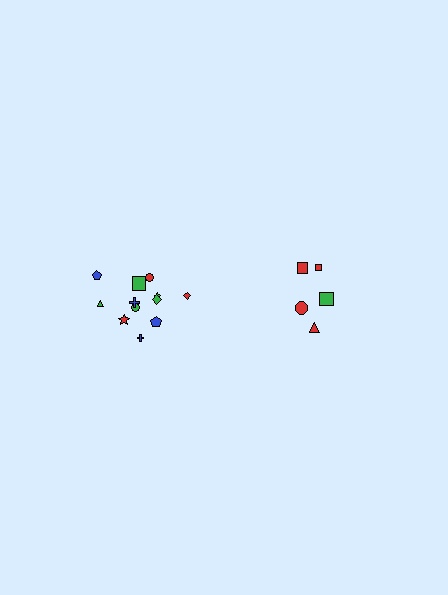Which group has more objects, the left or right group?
The left group.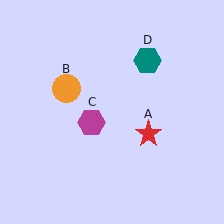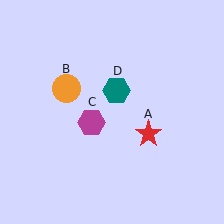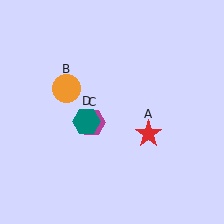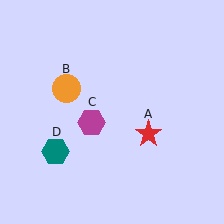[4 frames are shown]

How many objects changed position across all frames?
1 object changed position: teal hexagon (object D).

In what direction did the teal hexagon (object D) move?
The teal hexagon (object D) moved down and to the left.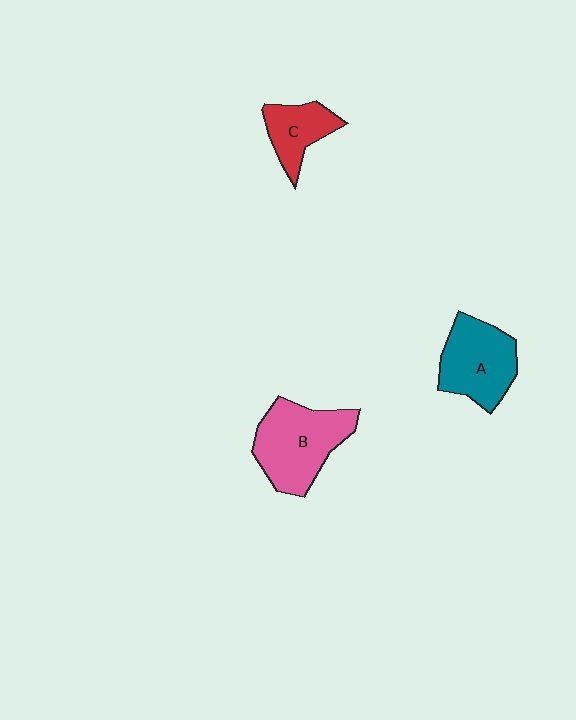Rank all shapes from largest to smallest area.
From largest to smallest: B (pink), A (teal), C (red).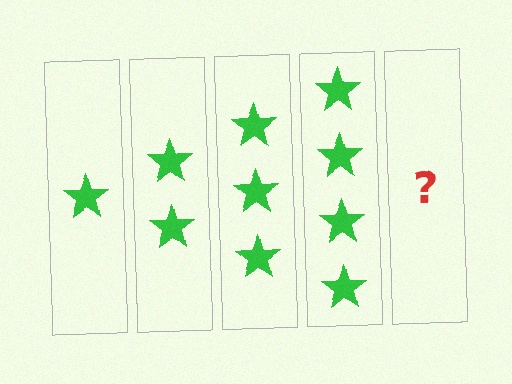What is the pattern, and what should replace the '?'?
The pattern is that each step adds one more star. The '?' should be 5 stars.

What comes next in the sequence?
The next element should be 5 stars.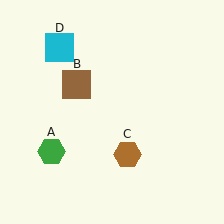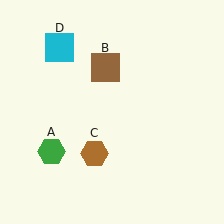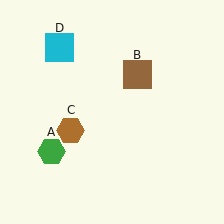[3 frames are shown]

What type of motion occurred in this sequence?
The brown square (object B), brown hexagon (object C) rotated clockwise around the center of the scene.